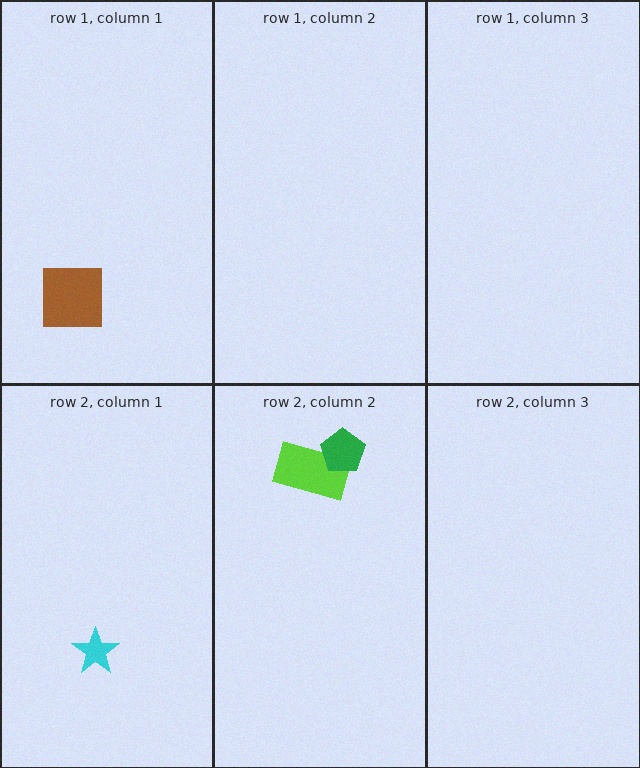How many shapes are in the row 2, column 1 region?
1.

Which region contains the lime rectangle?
The row 2, column 2 region.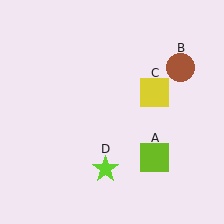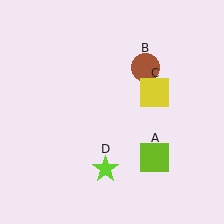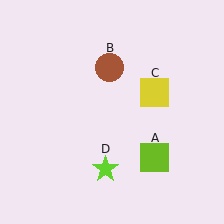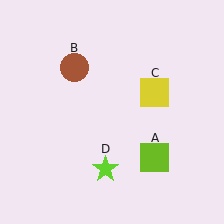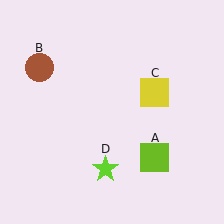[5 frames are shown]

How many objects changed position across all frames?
1 object changed position: brown circle (object B).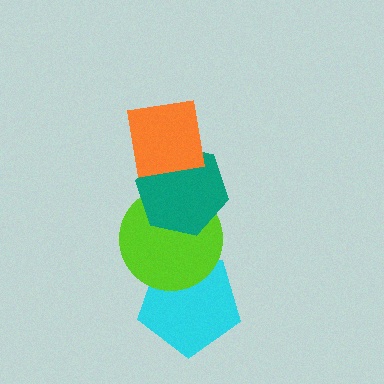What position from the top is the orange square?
The orange square is 1st from the top.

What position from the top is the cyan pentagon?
The cyan pentagon is 4th from the top.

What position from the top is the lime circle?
The lime circle is 3rd from the top.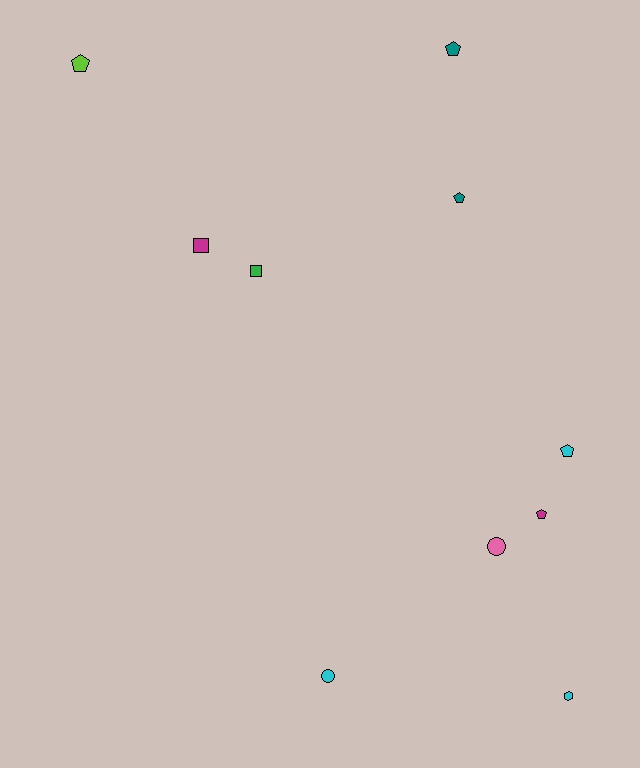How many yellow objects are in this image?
There are no yellow objects.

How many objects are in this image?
There are 10 objects.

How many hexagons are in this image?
There is 1 hexagon.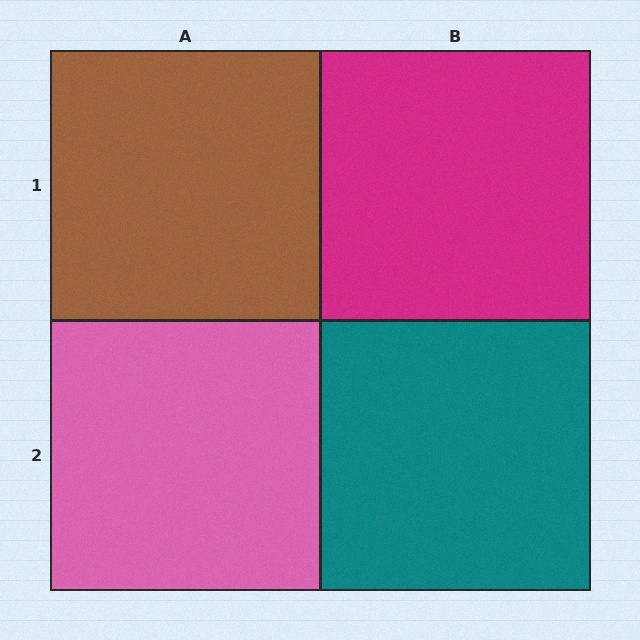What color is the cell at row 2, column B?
Teal.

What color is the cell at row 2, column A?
Pink.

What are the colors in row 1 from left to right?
Brown, magenta.